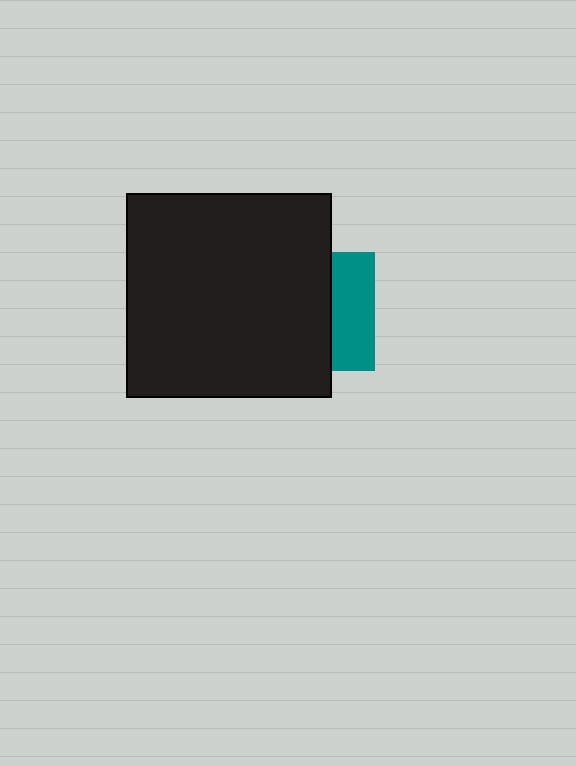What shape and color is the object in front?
The object in front is a black square.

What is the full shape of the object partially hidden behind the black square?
The partially hidden object is a teal square.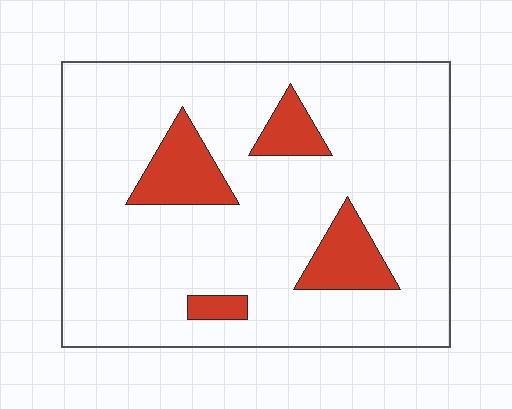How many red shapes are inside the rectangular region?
4.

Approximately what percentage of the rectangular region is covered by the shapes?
Approximately 15%.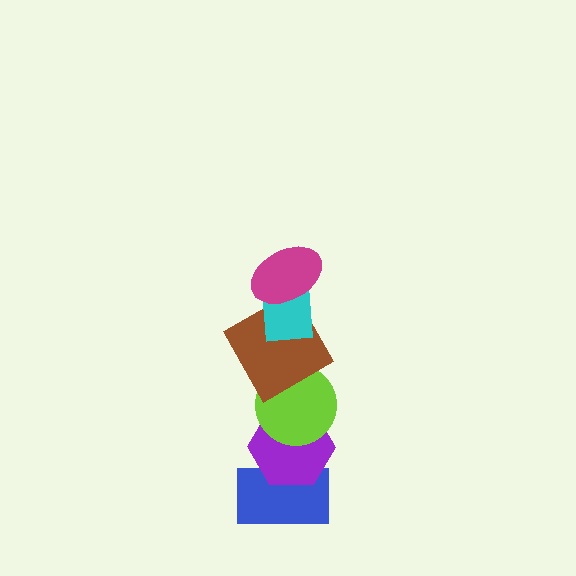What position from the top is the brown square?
The brown square is 3rd from the top.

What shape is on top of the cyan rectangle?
The magenta ellipse is on top of the cyan rectangle.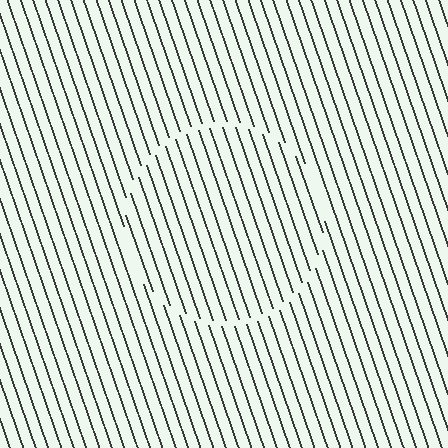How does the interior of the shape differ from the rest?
The interior of the shape contains the same grating, shifted by half a period — the contour is defined by the phase discontinuity where line-ends from the inner and outer gratings abut.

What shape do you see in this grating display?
An illusory circle. The interior of the shape contains the same grating, shifted by half a period — the contour is defined by the phase discontinuity where line-ends from the inner and outer gratings abut.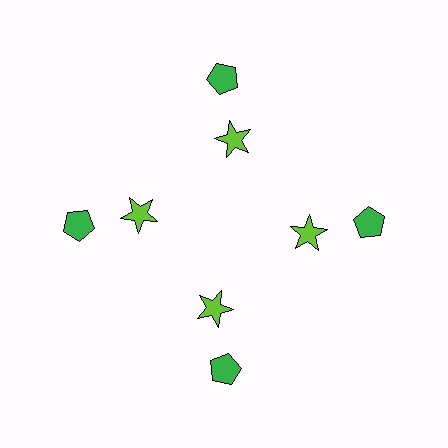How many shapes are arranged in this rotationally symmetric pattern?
There are 8 shapes, arranged in 4 groups of 2.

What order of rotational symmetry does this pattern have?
This pattern has 4-fold rotational symmetry.